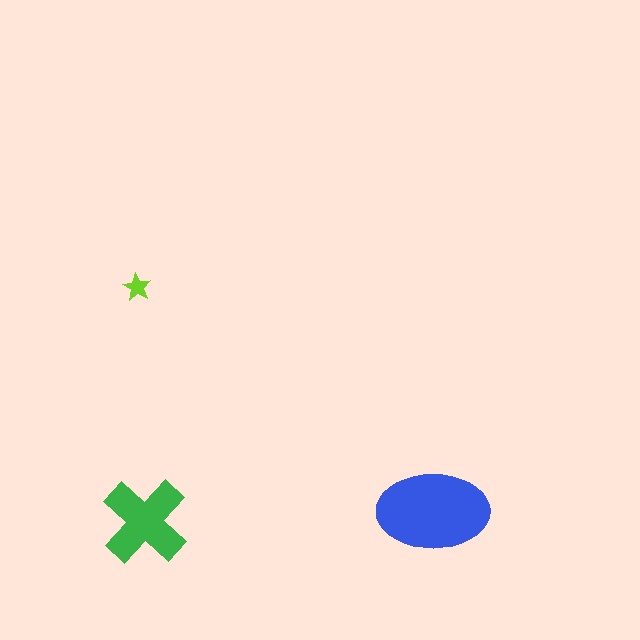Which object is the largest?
The blue ellipse.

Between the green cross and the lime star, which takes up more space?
The green cross.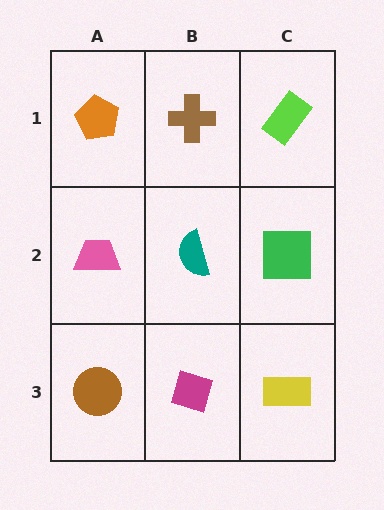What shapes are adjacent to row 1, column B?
A teal semicircle (row 2, column B), an orange pentagon (row 1, column A), a lime rectangle (row 1, column C).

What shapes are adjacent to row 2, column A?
An orange pentagon (row 1, column A), a brown circle (row 3, column A), a teal semicircle (row 2, column B).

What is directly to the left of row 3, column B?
A brown circle.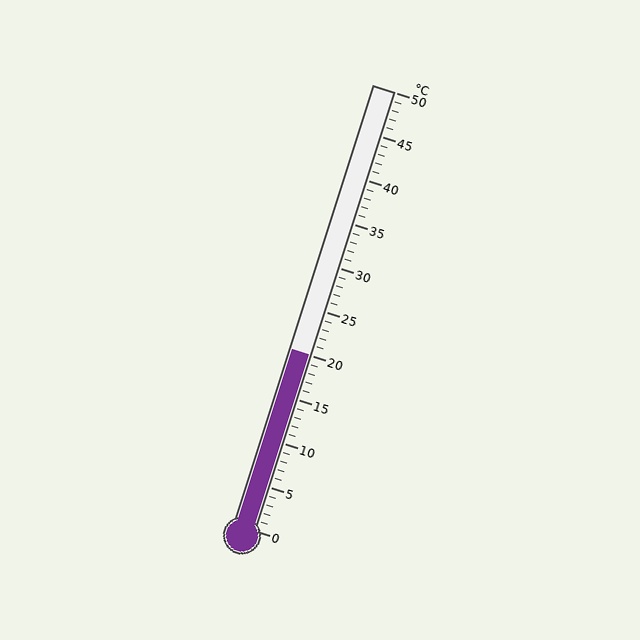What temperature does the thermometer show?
The thermometer shows approximately 20°C.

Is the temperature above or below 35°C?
The temperature is below 35°C.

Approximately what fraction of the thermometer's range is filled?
The thermometer is filled to approximately 40% of its range.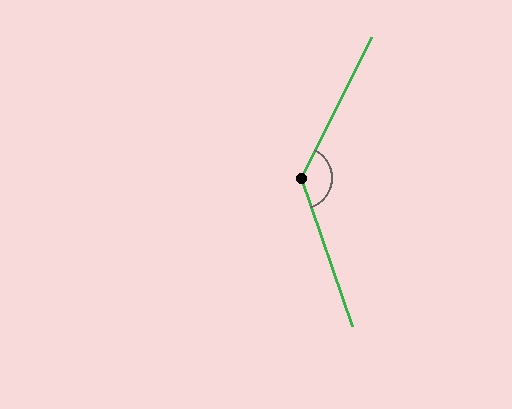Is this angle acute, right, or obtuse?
It is obtuse.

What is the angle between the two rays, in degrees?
Approximately 134 degrees.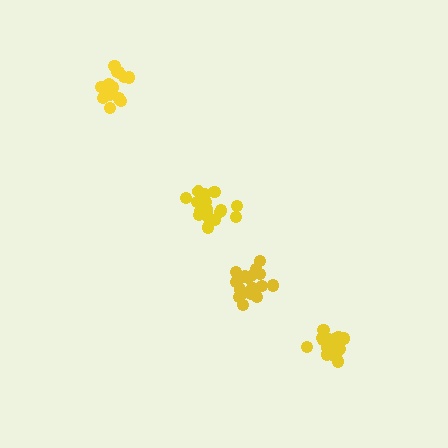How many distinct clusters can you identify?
There are 4 distinct clusters.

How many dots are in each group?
Group 1: 19 dots, Group 2: 14 dots, Group 3: 19 dots, Group 4: 17 dots (69 total).